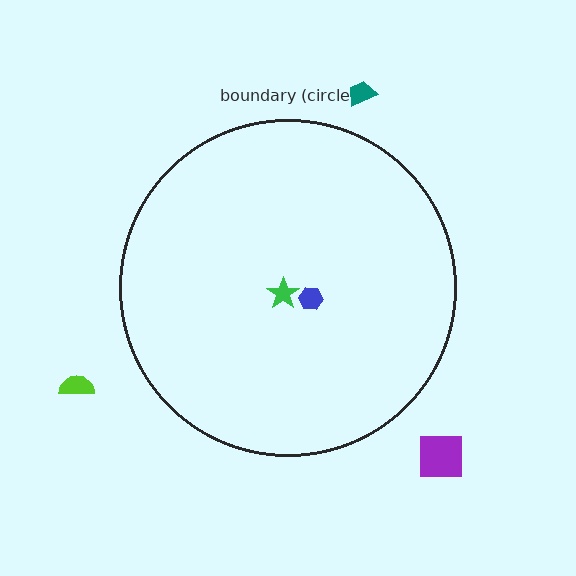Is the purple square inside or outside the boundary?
Outside.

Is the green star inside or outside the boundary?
Inside.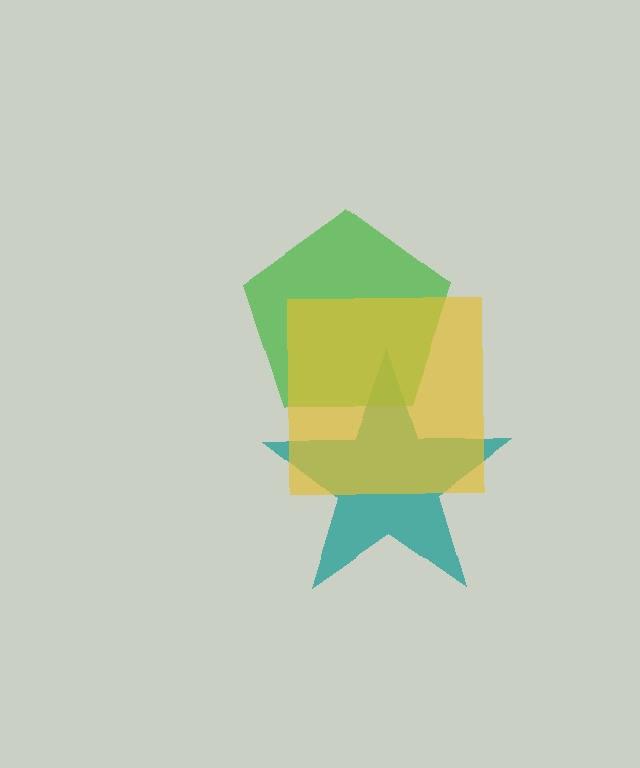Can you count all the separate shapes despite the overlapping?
Yes, there are 3 separate shapes.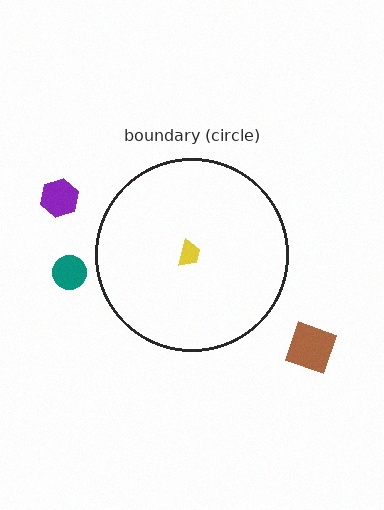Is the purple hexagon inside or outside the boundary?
Outside.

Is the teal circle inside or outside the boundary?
Outside.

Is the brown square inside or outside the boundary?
Outside.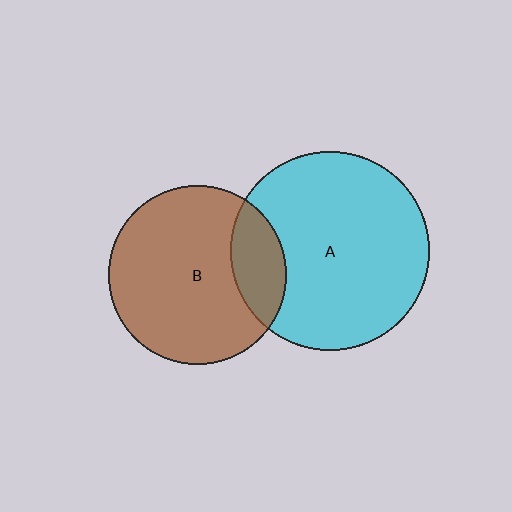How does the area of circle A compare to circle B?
Approximately 1.2 times.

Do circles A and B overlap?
Yes.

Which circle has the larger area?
Circle A (cyan).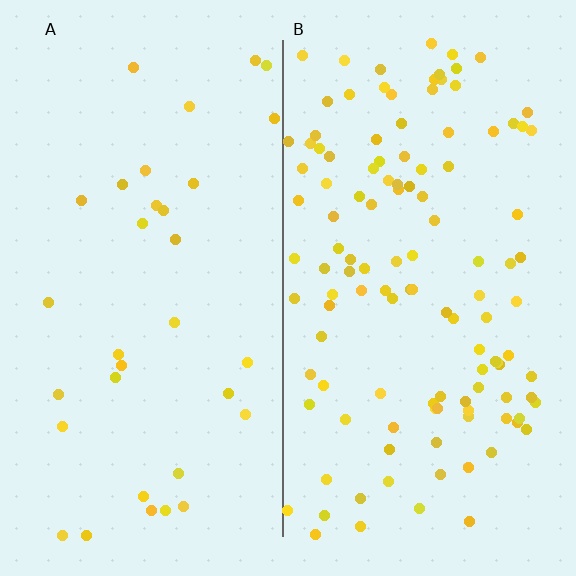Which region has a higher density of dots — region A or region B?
B (the right).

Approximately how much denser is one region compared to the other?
Approximately 3.6× — region B over region A.